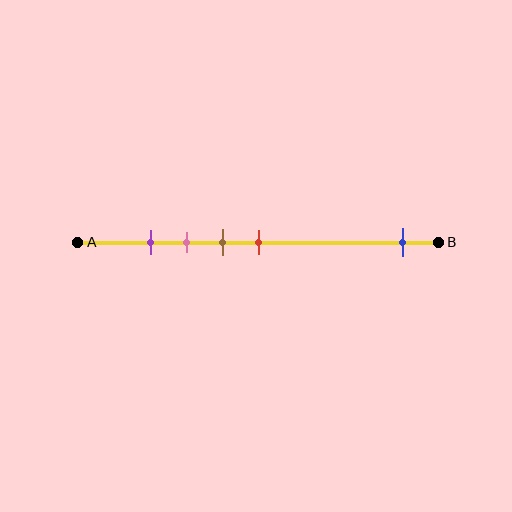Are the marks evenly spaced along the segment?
No, the marks are not evenly spaced.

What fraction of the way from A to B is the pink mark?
The pink mark is approximately 30% (0.3) of the way from A to B.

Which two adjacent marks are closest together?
The purple and pink marks are the closest adjacent pair.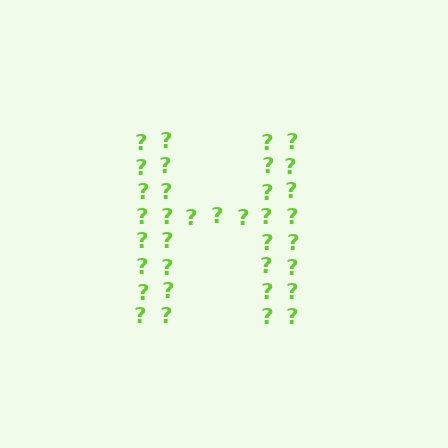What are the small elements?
The small elements are question marks.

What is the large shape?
The large shape is the letter H.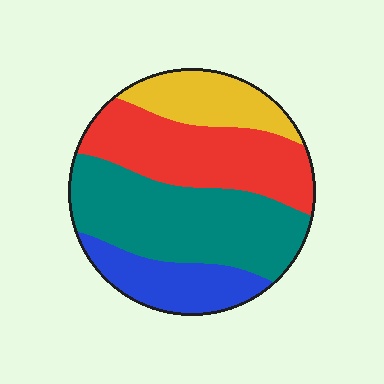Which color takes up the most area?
Teal, at roughly 40%.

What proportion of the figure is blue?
Blue takes up about one sixth (1/6) of the figure.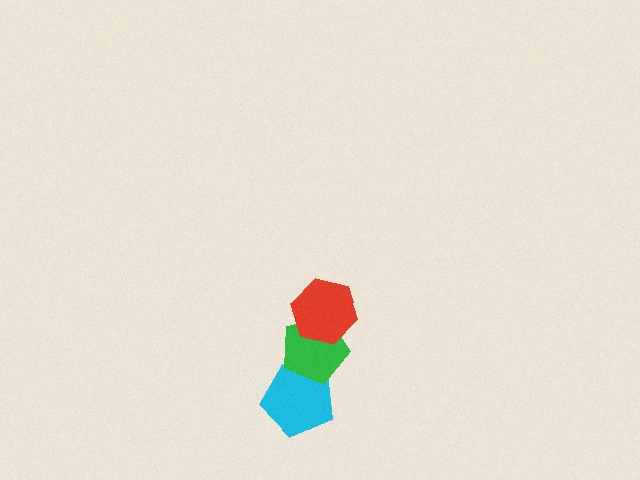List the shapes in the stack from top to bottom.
From top to bottom: the red hexagon, the green pentagon, the cyan pentagon.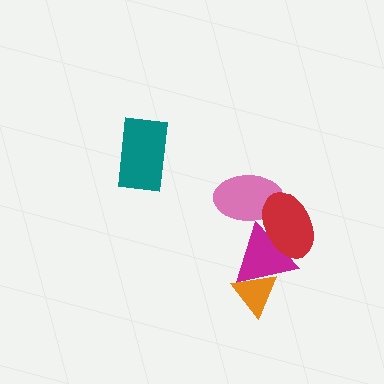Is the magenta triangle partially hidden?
Yes, it is partially covered by another shape.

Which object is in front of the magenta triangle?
The red ellipse is in front of the magenta triangle.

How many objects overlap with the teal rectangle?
0 objects overlap with the teal rectangle.